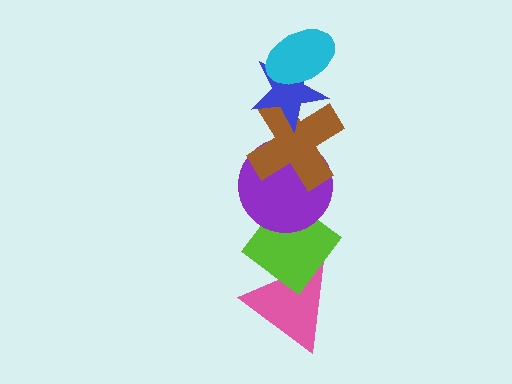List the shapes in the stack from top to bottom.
From top to bottom: the cyan ellipse, the blue star, the brown cross, the purple circle, the lime diamond, the pink triangle.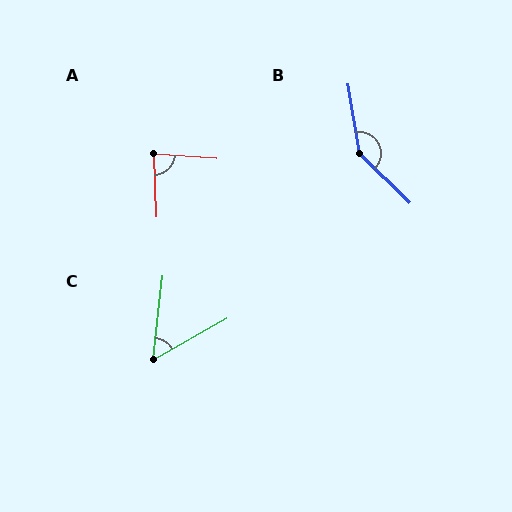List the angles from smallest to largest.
C (54°), A (84°), B (144°).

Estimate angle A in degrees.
Approximately 84 degrees.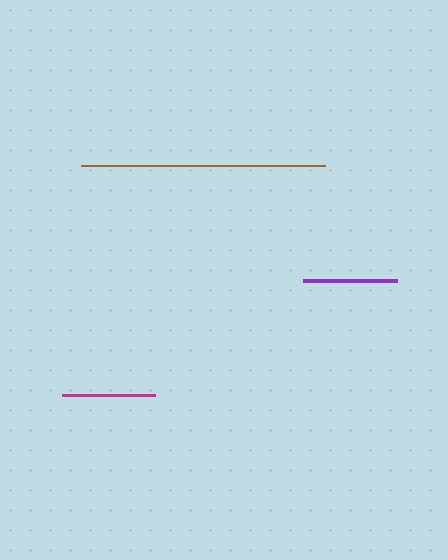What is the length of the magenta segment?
The magenta segment is approximately 93 pixels long.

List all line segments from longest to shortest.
From longest to shortest: brown, purple, magenta.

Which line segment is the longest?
The brown line is the longest at approximately 244 pixels.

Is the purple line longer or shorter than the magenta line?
The purple line is longer than the magenta line.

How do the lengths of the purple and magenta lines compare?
The purple and magenta lines are approximately the same length.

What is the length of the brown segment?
The brown segment is approximately 244 pixels long.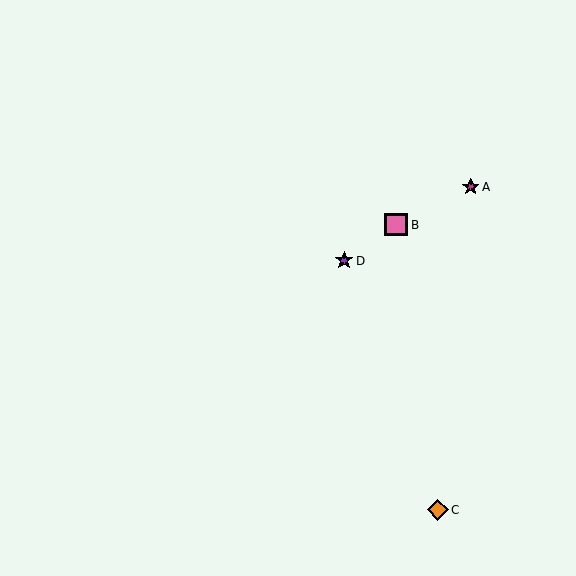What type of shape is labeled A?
Shape A is a magenta star.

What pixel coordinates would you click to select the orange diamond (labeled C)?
Click at (438, 510) to select the orange diamond C.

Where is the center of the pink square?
The center of the pink square is at (396, 225).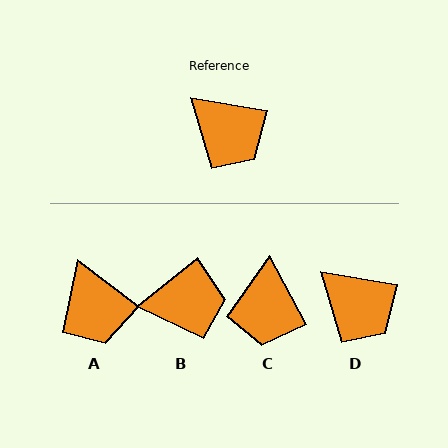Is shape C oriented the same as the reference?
No, it is off by about 52 degrees.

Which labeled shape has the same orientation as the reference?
D.